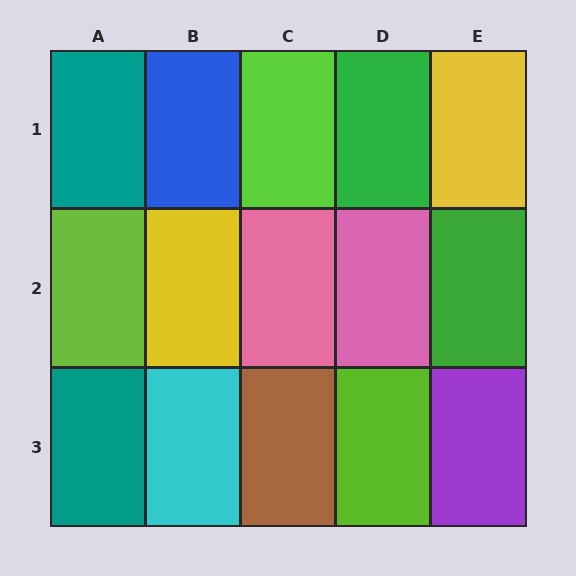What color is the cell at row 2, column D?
Pink.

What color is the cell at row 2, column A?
Lime.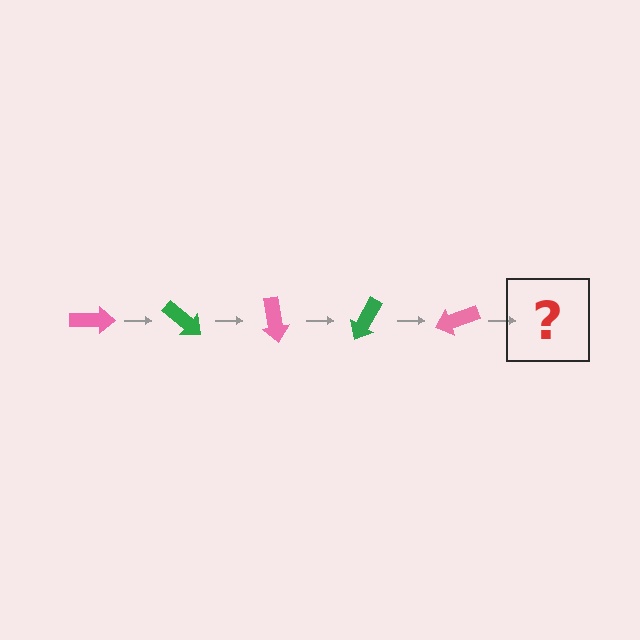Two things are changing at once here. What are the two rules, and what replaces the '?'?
The two rules are that it rotates 40 degrees each step and the color cycles through pink and green. The '?' should be a green arrow, rotated 200 degrees from the start.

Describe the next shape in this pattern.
It should be a green arrow, rotated 200 degrees from the start.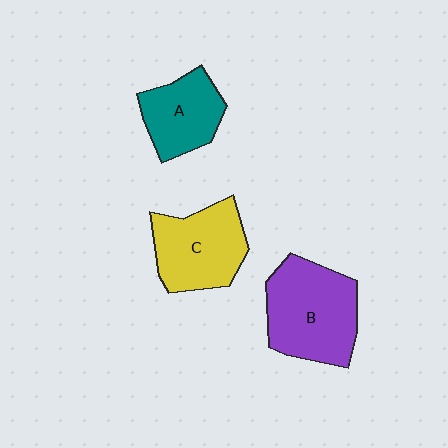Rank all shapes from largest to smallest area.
From largest to smallest: B (purple), C (yellow), A (teal).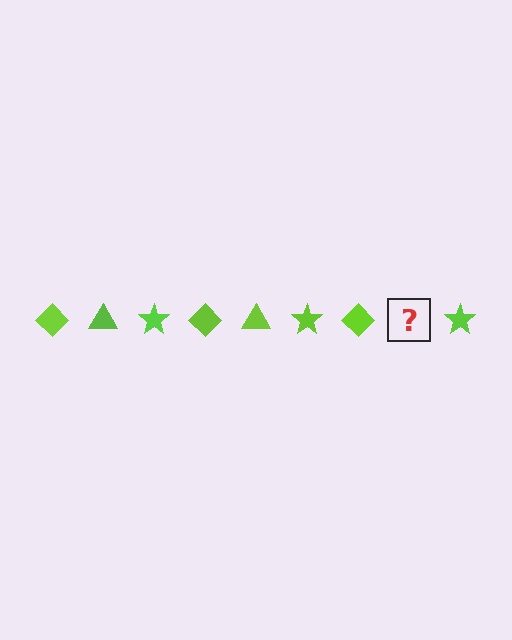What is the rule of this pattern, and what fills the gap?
The rule is that the pattern cycles through diamond, triangle, star shapes in lime. The gap should be filled with a lime triangle.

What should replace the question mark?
The question mark should be replaced with a lime triangle.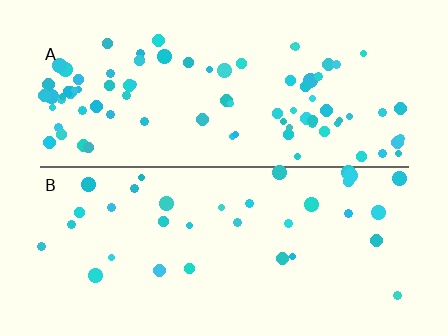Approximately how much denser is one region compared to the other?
Approximately 2.5× — region A over region B.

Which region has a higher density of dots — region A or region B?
A (the top).